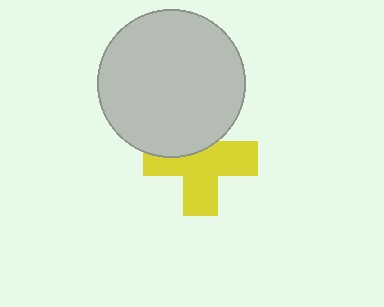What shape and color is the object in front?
The object in front is a light gray circle.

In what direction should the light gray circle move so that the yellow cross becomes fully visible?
The light gray circle should move up. That is the shortest direction to clear the overlap and leave the yellow cross fully visible.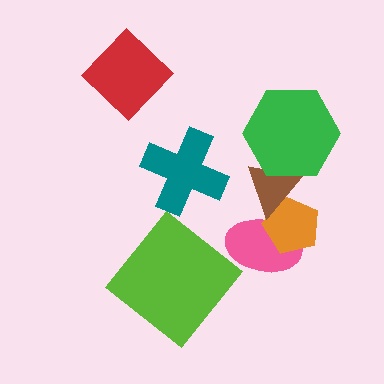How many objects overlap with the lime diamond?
0 objects overlap with the lime diamond.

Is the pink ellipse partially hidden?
Yes, it is partially covered by another shape.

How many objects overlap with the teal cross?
0 objects overlap with the teal cross.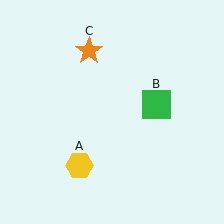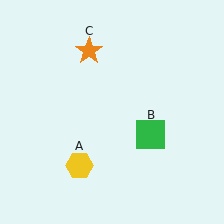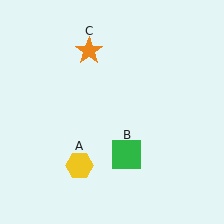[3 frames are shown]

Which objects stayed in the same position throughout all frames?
Yellow hexagon (object A) and orange star (object C) remained stationary.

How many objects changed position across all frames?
1 object changed position: green square (object B).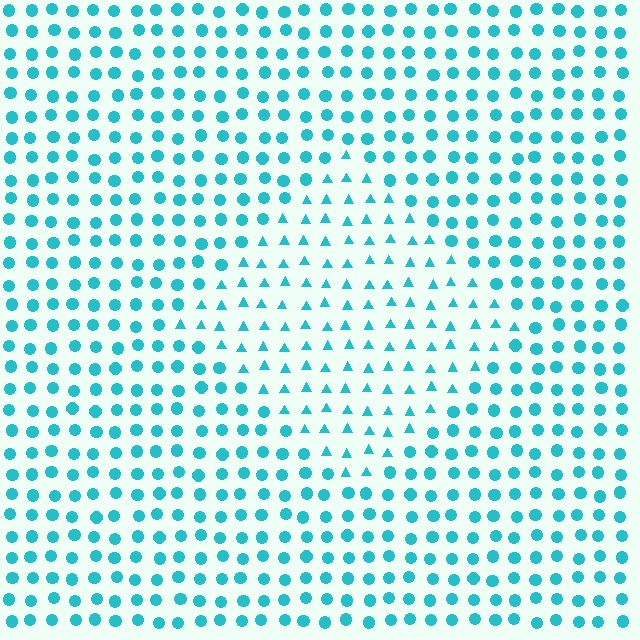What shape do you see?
I see a diamond.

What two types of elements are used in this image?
The image uses triangles inside the diamond region and circles outside it.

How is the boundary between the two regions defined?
The boundary is defined by a change in element shape: triangles inside vs. circles outside. All elements share the same color and spacing.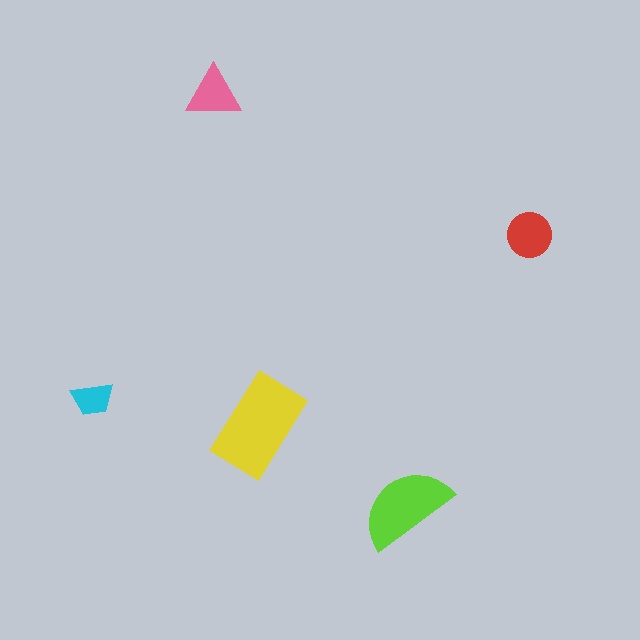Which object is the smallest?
The cyan trapezoid.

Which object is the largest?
The yellow rectangle.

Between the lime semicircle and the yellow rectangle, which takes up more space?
The yellow rectangle.